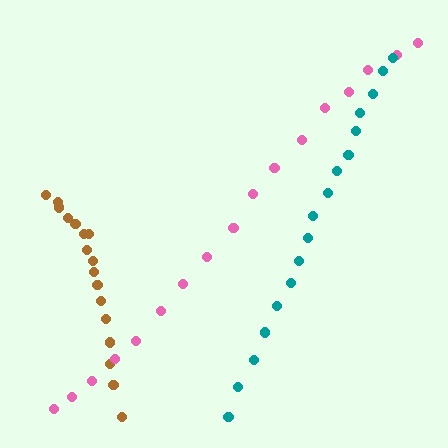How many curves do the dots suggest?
There are 3 distinct paths.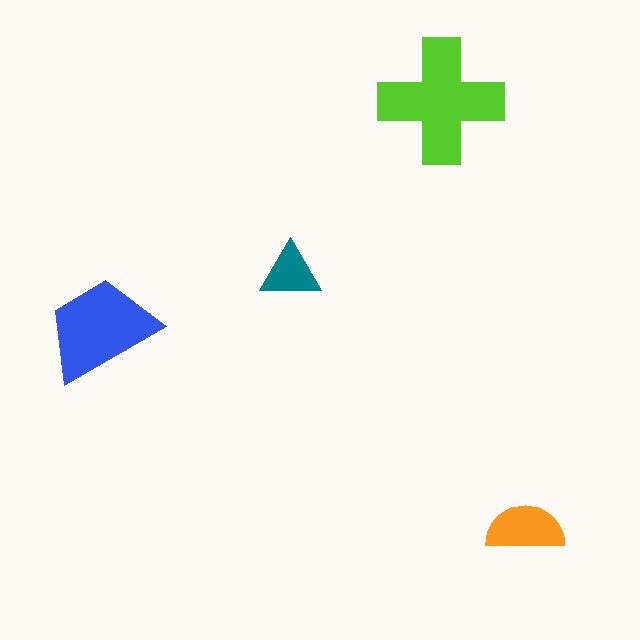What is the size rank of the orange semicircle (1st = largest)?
3rd.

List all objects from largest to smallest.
The lime cross, the blue trapezoid, the orange semicircle, the teal triangle.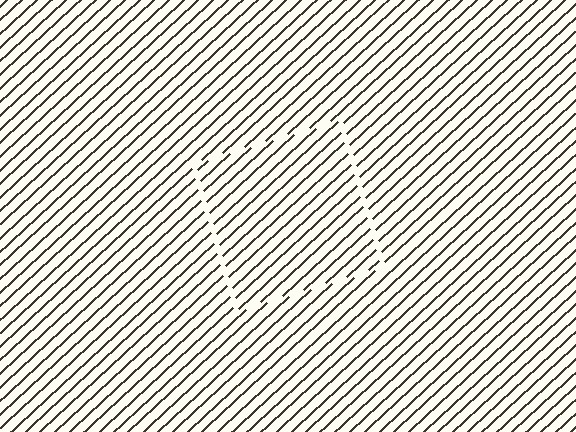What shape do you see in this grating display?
An illusory square. The interior of the shape contains the same grating, shifted by half a period — the contour is defined by the phase discontinuity where line-ends from the inner and outer gratings abut.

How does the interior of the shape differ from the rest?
The interior of the shape contains the same grating, shifted by half a period — the contour is defined by the phase discontinuity where line-ends from the inner and outer gratings abut.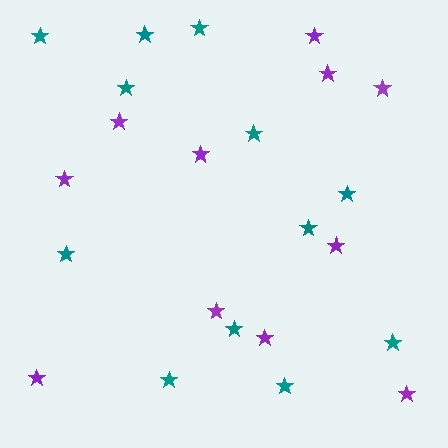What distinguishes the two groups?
There are 2 groups: one group of teal stars (12) and one group of purple stars (11).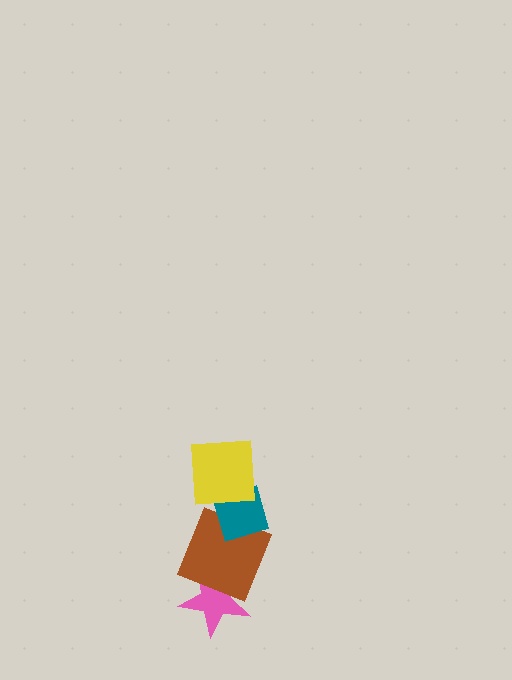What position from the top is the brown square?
The brown square is 3rd from the top.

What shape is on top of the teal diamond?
The yellow square is on top of the teal diamond.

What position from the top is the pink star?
The pink star is 4th from the top.